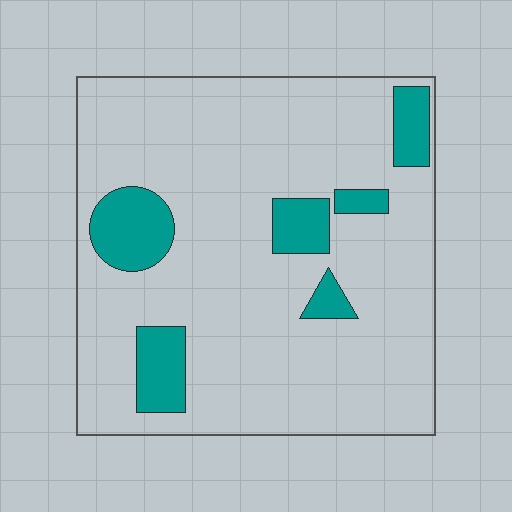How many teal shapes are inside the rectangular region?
6.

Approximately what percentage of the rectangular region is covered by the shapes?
Approximately 15%.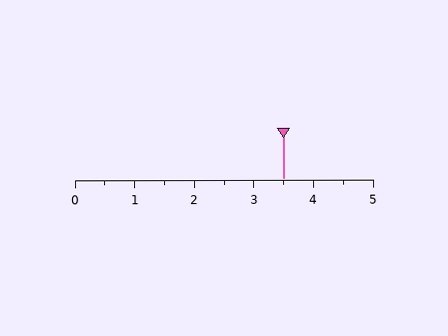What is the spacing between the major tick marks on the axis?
The major ticks are spaced 1 apart.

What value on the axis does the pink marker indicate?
The marker indicates approximately 3.5.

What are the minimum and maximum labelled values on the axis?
The axis runs from 0 to 5.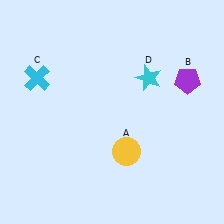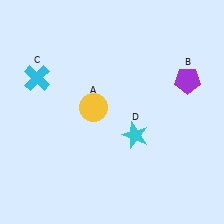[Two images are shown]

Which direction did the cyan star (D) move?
The cyan star (D) moved down.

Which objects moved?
The objects that moved are: the yellow circle (A), the cyan star (D).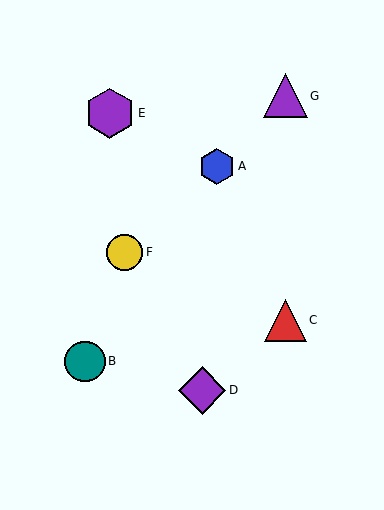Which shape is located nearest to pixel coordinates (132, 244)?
The yellow circle (labeled F) at (125, 252) is nearest to that location.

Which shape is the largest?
The purple hexagon (labeled E) is the largest.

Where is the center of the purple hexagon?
The center of the purple hexagon is at (110, 113).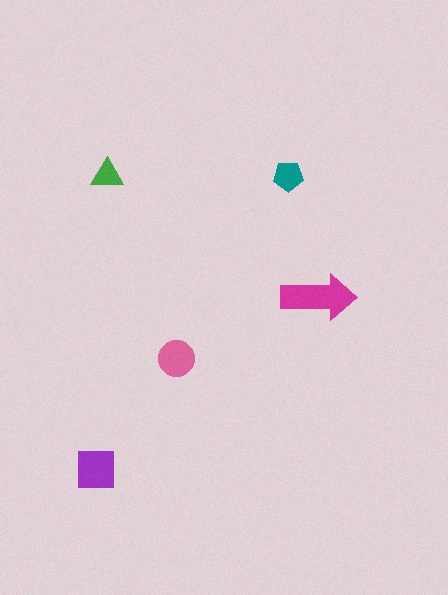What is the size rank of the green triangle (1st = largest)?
5th.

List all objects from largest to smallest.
The magenta arrow, the purple square, the pink circle, the teal pentagon, the green triangle.